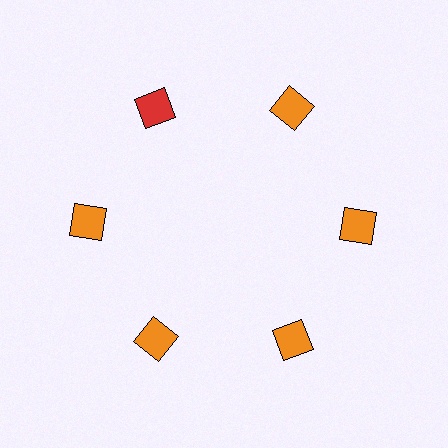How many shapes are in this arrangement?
There are 6 shapes arranged in a ring pattern.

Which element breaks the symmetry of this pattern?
The red diamond at roughly the 11 o'clock position breaks the symmetry. All other shapes are orange diamonds.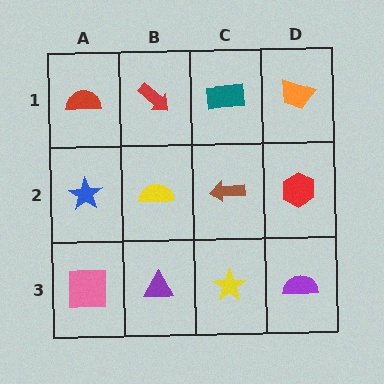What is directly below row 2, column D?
A purple semicircle.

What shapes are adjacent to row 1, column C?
A brown arrow (row 2, column C), a red arrow (row 1, column B), an orange trapezoid (row 1, column D).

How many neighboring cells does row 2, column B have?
4.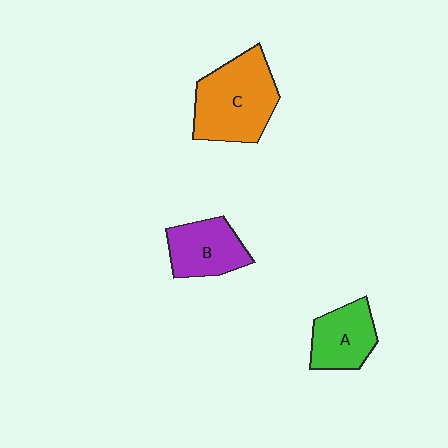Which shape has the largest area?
Shape C (orange).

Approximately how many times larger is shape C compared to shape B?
Approximately 1.6 times.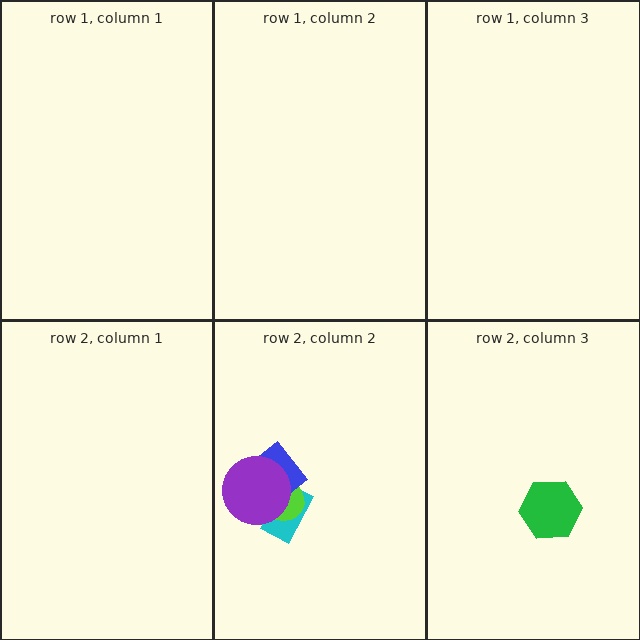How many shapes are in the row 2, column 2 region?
4.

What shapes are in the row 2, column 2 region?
The cyan rectangle, the lime ellipse, the blue diamond, the purple circle.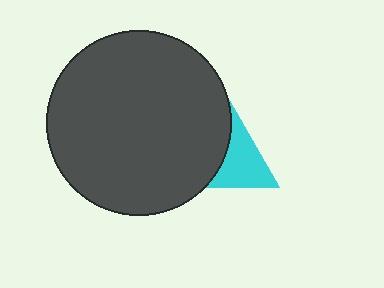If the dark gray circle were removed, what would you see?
You would see the complete cyan triangle.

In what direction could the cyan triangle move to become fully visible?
The cyan triangle could move right. That would shift it out from behind the dark gray circle entirely.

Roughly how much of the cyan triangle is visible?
A small part of it is visible (roughly 43%).